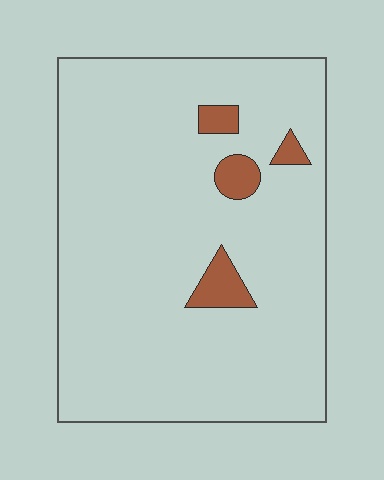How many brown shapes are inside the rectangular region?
4.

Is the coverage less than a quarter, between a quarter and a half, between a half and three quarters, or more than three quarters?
Less than a quarter.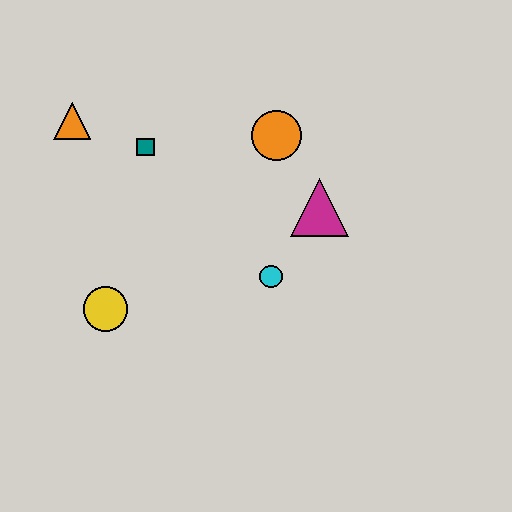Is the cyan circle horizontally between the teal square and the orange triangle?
No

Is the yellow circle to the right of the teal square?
No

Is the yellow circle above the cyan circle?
No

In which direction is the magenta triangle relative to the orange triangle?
The magenta triangle is to the right of the orange triangle.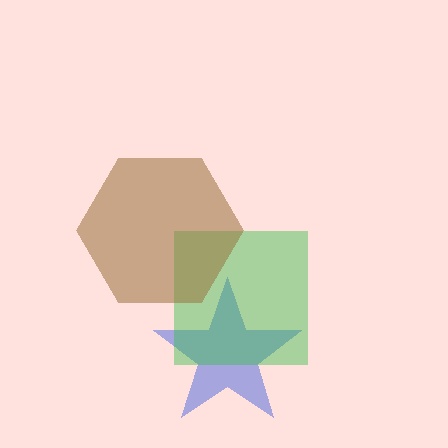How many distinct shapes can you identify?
There are 3 distinct shapes: a blue star, a green square, a brown hexagon.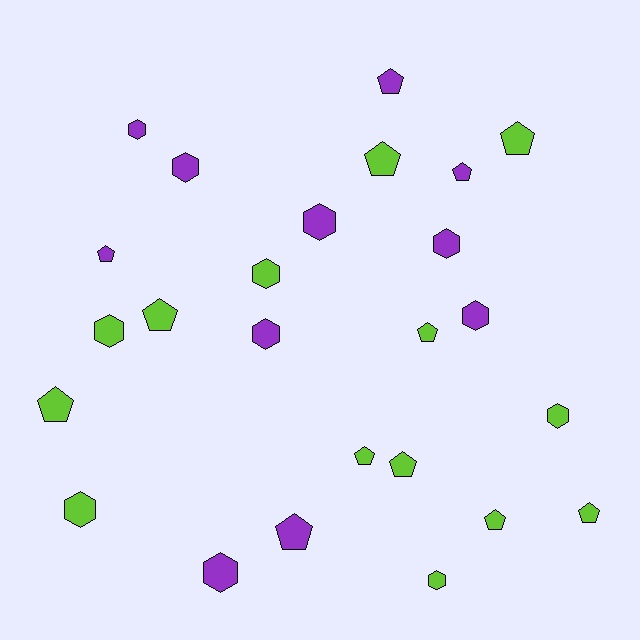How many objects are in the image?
There are 25 objects.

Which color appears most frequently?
Lime, with 14 objects.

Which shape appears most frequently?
Pentagon, with 13 objects.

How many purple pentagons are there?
There are 4 purple pentagons.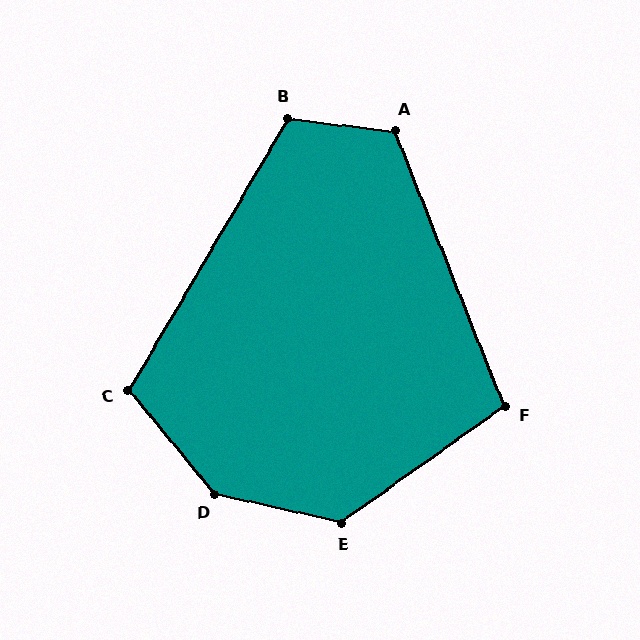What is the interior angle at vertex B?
Approximately 114 degrees (obtuse).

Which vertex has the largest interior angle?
D, at approximately 142 degrees.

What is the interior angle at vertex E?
Approximately 132 degrees (obtuse).